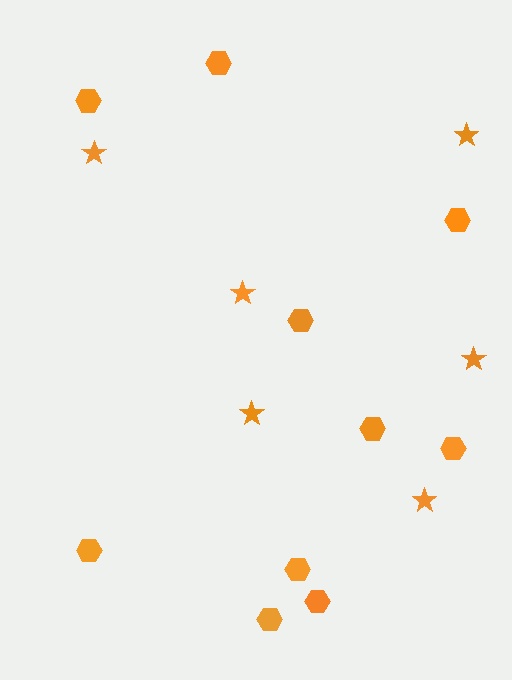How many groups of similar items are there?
There are 2 groups: one group of hexagons (10) and one group of stars (6).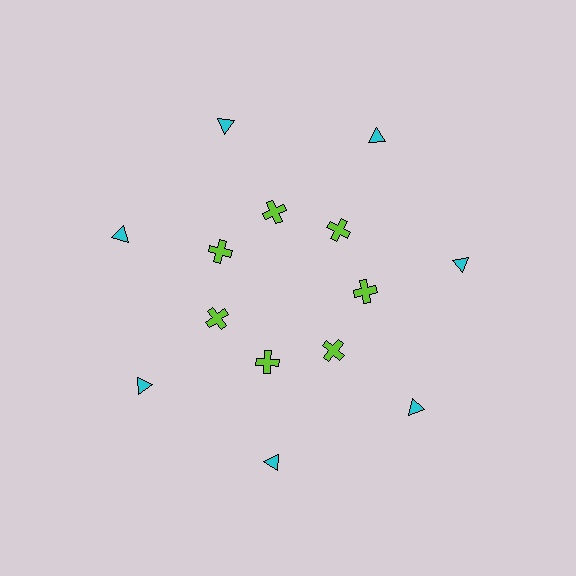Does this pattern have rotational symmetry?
Yes, this pattern has 7-fold rotational symmetry. It looks the same after rotating 51 degrees around the center.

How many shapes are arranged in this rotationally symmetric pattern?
There are 14 shapes, arranged in 7 groups of 2.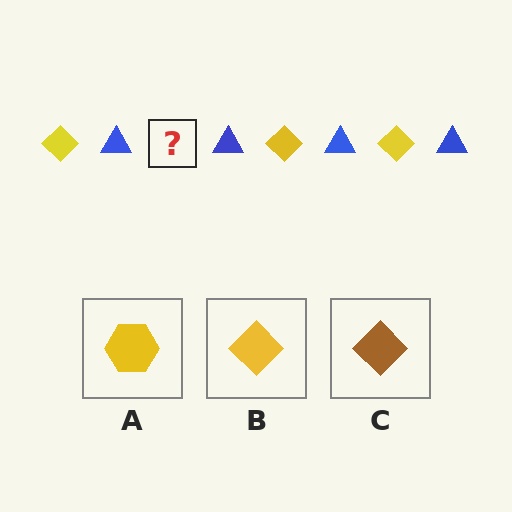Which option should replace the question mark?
Option B.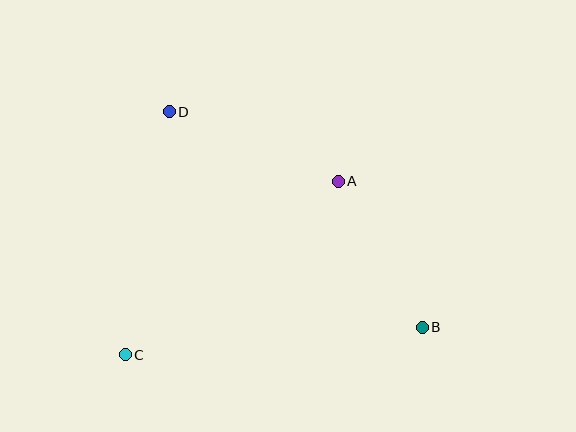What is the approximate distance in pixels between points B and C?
The distance between B and C is approximately 298 pixels.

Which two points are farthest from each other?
Points B and D are farthest from each other.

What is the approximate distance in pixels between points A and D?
The distance between A and D is approximately 183 pixels.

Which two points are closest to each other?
Points A and B are closest to each other.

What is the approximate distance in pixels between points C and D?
The distance between C and D is approximately 247 pixels.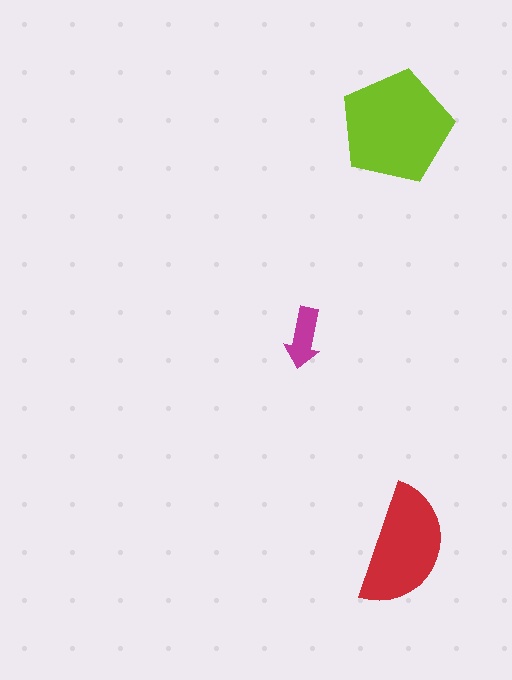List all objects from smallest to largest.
The magenta arrow, the red semicircle, the lime pentagon.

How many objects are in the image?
There are 3 objects in the image.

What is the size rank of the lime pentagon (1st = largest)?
1st.